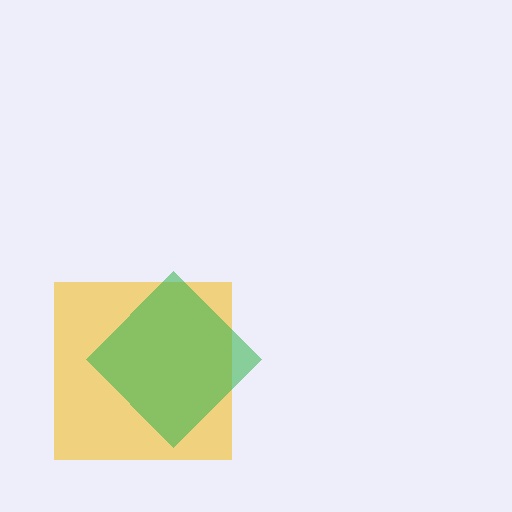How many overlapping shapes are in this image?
There are 2 overlapping shapes in the image.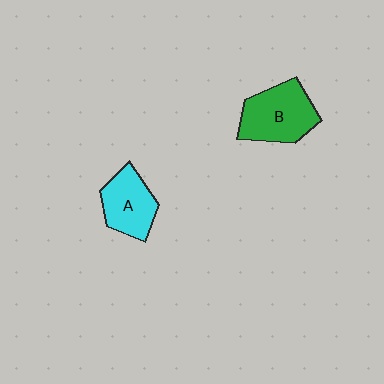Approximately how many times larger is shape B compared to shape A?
Approximately 1.3 times.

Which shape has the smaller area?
Shape A (cyan).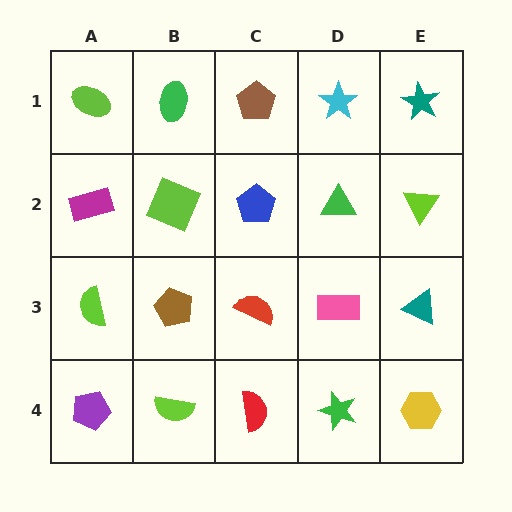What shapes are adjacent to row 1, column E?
A lime triangle (row 2, column E), a cyan star (row 1, column D).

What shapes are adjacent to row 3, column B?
A lime square (row 2, column B), a lime semicircle (row 4, column B), a lime semicircle (row 3, column A), a red semicircle (row 3, column C).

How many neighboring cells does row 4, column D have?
3.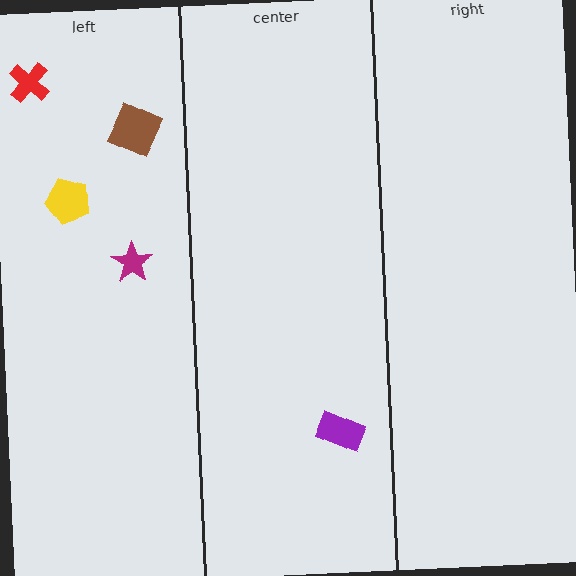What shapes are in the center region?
The purple rectangle.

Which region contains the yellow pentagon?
The left region.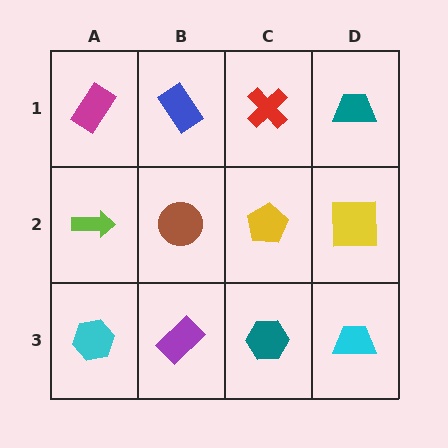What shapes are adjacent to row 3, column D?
A yellow square (row 2, column D), a teal hexagon (row 3, column C).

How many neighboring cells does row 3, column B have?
3.